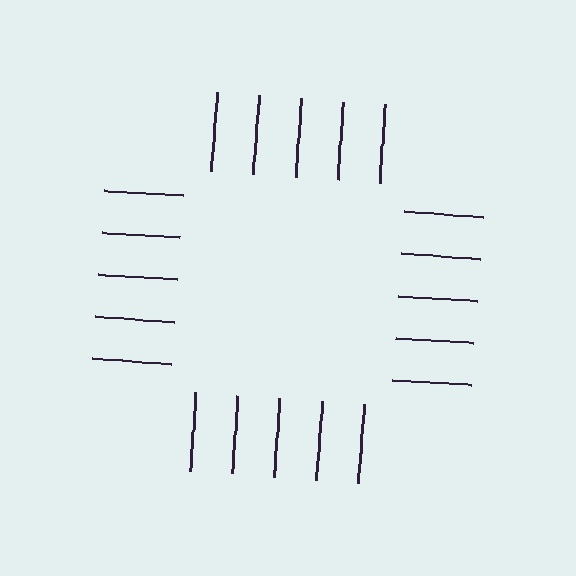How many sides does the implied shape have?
4 sides — the line-ends trace a square.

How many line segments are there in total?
20 — 5 along each of the 4 edges.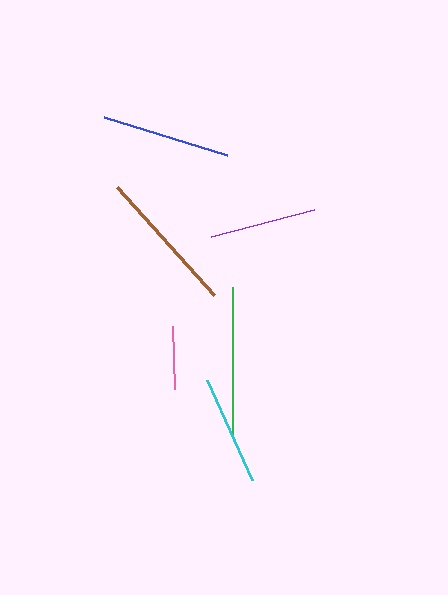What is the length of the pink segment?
The pink segment is approximately 63 pixels long.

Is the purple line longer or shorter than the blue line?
The blue line is longer than the purple line.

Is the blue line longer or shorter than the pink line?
The blue line is longer than the pink line.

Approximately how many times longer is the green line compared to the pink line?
The green line is approximately 2.4 times the length of the pink line.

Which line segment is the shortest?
The pink line is the shortest at approximately 63 pixels.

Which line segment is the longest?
The green line is the longest at approximately 148 pixels.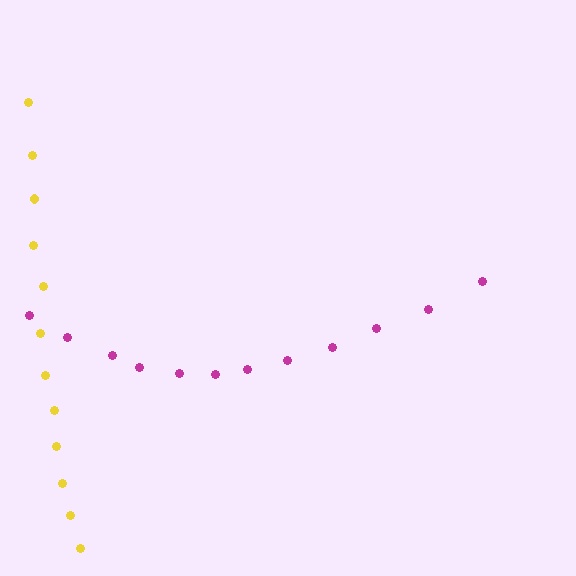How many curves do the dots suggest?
There are 2 distinct paths.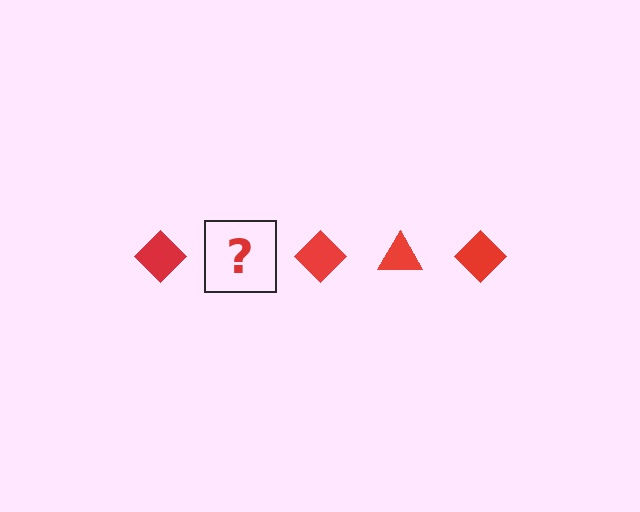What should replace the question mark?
The question mark should be replaced with a red triangle.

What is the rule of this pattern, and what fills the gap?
The rule is that the pattern cycles through diamond, triangle shapes in red. The gap should be filled with a red triangle.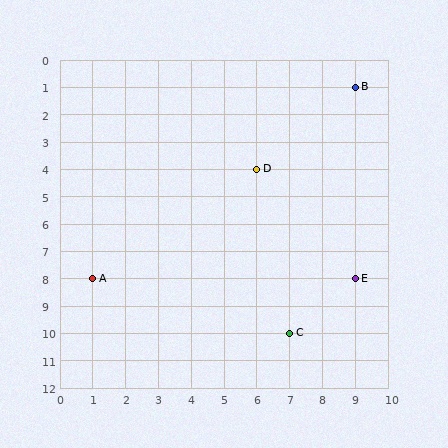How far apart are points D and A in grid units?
Points D and A are 5 columns and 4 rows apart (about 6.4 grid units diagonally).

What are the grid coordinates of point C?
Point C is at grid coordinates (7, 10).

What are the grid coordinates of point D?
Point D is at grid coordinates (6, 4).